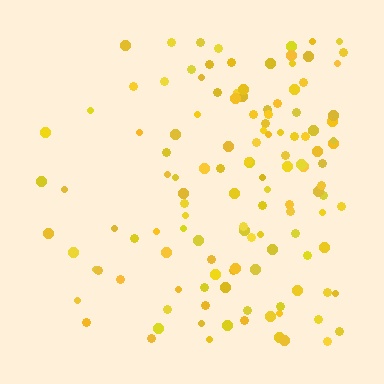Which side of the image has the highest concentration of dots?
The right.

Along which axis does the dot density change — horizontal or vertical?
Horizontal.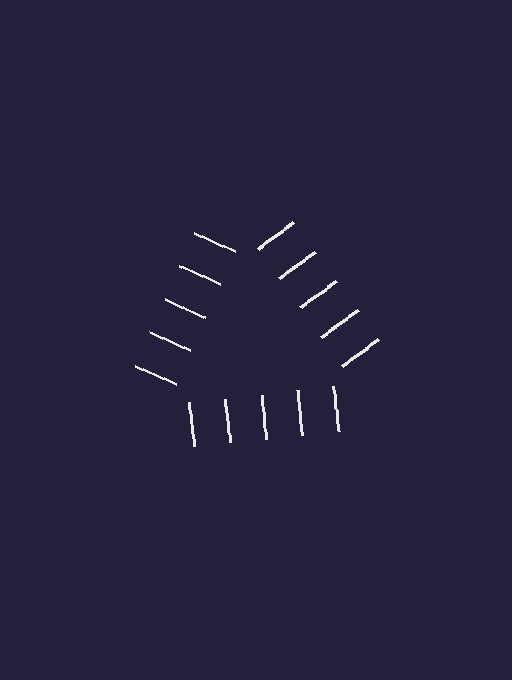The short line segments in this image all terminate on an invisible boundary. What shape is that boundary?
An illusory triangle — the line segments terminate on its edges but no continuous stroke is drawn.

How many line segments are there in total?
15 — 5 along each of the 3 edges.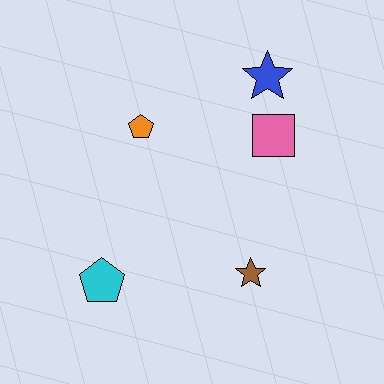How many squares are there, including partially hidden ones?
There is 1 square.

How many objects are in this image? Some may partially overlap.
There are 5 objects.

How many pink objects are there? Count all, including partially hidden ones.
There is 1 pink object.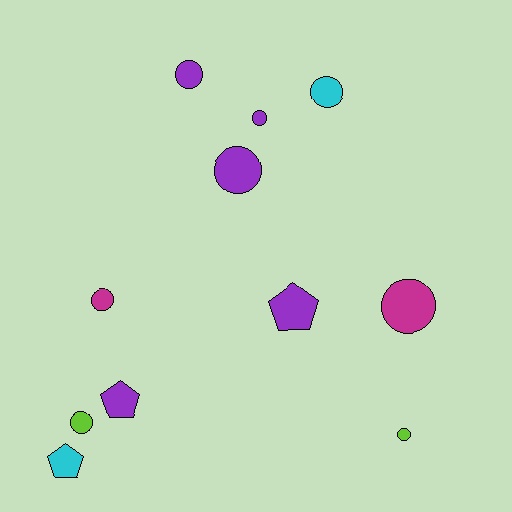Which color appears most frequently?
Purple, with 5 objects.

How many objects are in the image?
There are 11 objects.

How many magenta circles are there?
There are 2 magenta circles.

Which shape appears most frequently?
Circle, with 8 objects.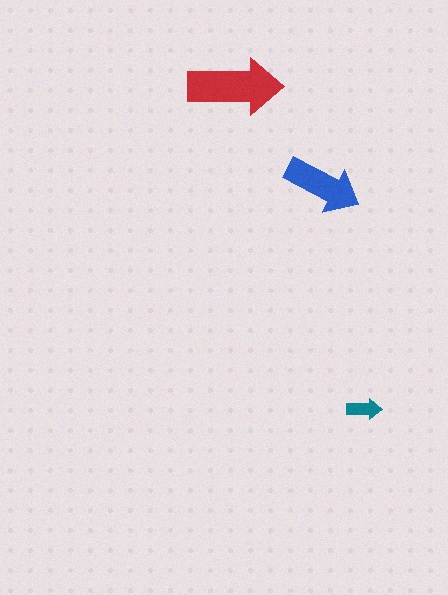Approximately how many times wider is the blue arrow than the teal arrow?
About 2 times wider.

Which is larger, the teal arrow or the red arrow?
The red one.